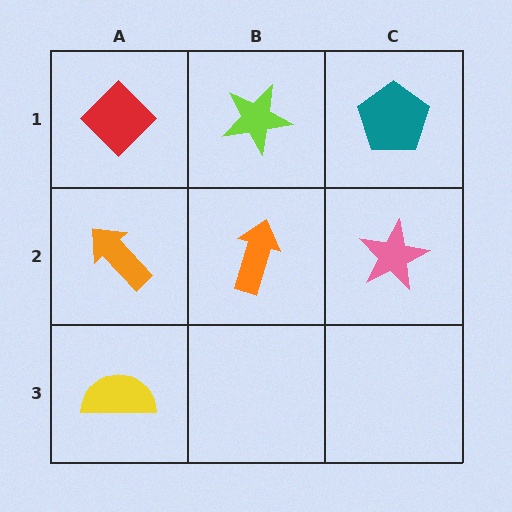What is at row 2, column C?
A pink star.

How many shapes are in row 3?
1 shape.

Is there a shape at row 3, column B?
No, that cell is empty.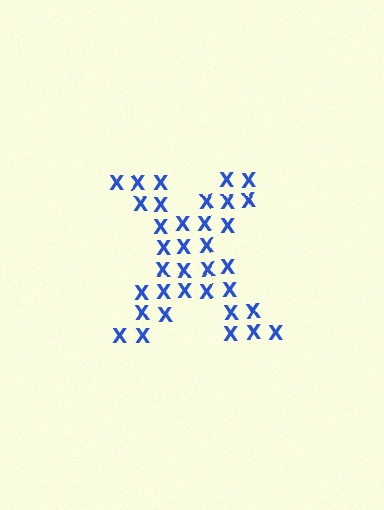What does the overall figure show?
The overall figure shows the letter X.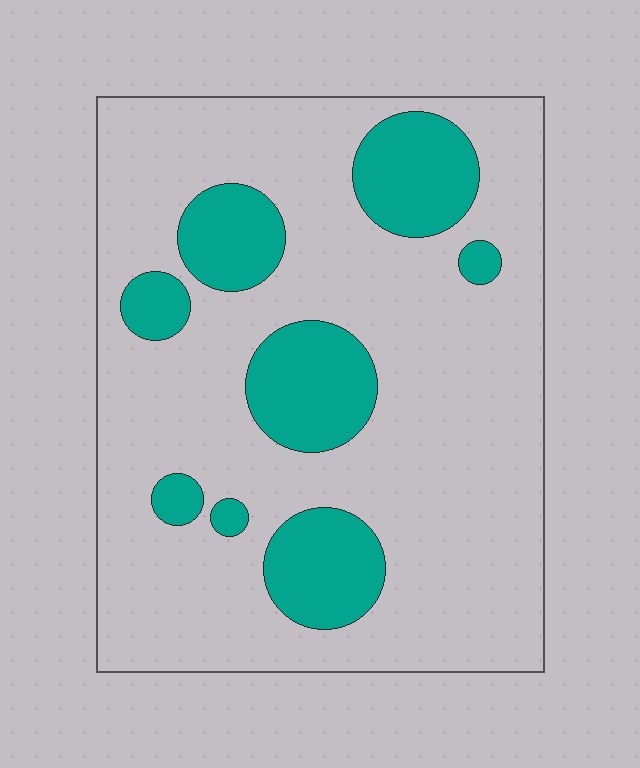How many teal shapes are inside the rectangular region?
8.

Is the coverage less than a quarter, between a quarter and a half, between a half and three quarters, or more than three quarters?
Less than a quarter.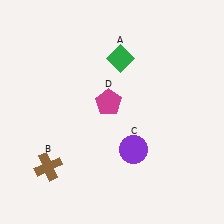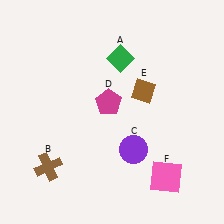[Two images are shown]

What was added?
A brown diamond (E), a pink square (F) were added in Image 2.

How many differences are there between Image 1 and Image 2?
There are 2 differences between the two images.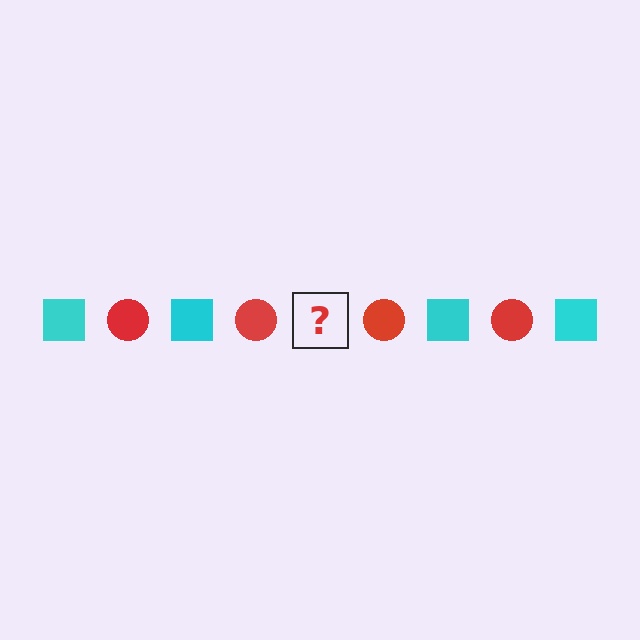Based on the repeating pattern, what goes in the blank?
The blank should be a cyan square.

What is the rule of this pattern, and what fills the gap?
The rule is that the pattern alternates between cyan square and red circle. The gap should be filled with a cyan square.